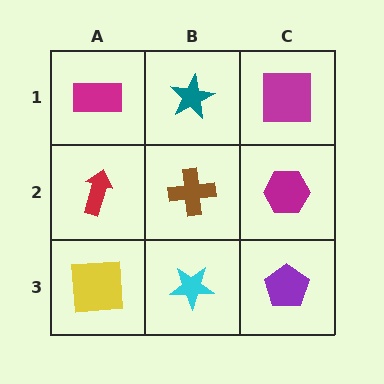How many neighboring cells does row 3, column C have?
2.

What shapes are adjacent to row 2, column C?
A magenta square (row 1, column C), a purple pentagon (row 3, column C), a brown cross (row 2, column B).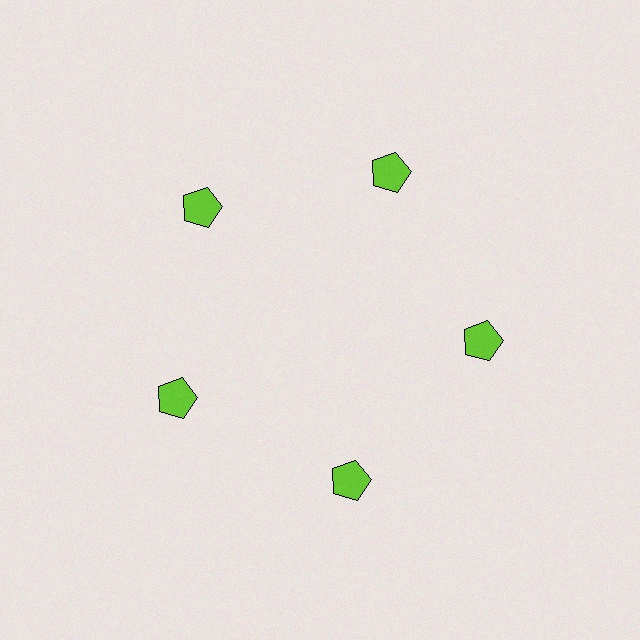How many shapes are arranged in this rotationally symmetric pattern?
There are 5 shapes, arranged in 5 groups of 1.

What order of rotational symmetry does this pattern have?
This pattern has 5-fold rotational symmetry.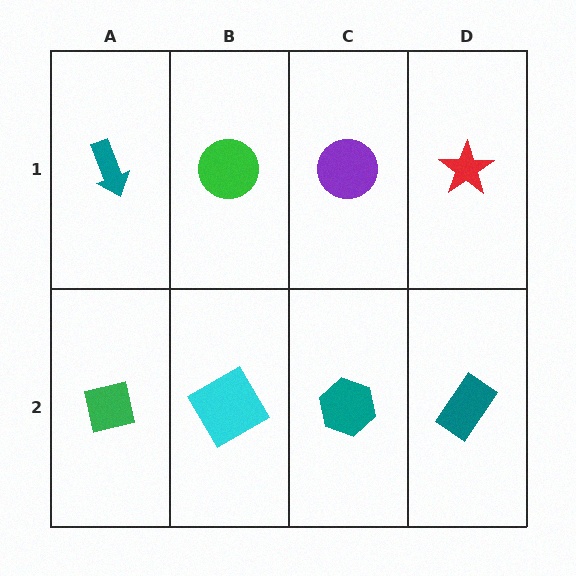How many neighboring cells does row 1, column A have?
2.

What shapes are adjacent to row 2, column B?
A green circle (row 1, column B), a green square (row 2, column A), a teal hexagon (row 2, column C).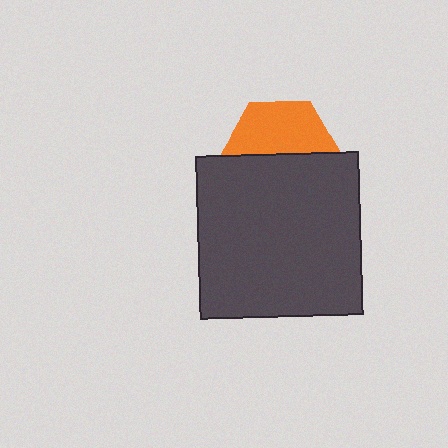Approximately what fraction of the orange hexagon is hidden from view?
Roughly 50% of the orange hexagon is hidden behind the dark gray square.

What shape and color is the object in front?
The object in front is a dark gray square.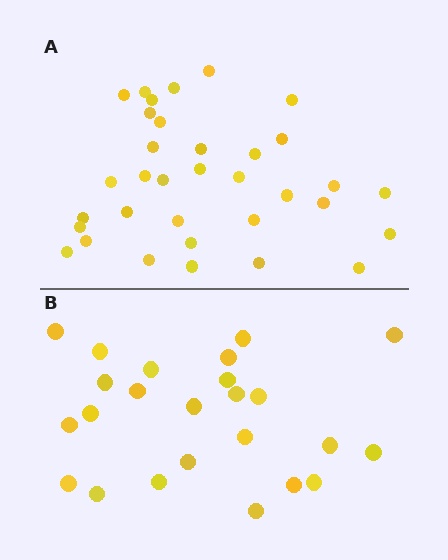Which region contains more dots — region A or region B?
Region A (the top region) has more dots.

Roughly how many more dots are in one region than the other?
Region A has roughly 10 or so more dots than region B.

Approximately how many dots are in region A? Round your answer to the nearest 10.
About 30 dots. (The exact count is 34, which rounds to 30.)